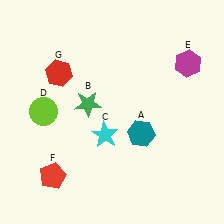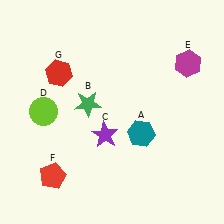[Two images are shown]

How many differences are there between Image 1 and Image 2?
There is 1 difference between the two images.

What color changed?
The star (C) changed from cyan in Image 1 to purple in Image 2.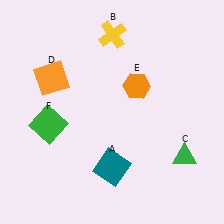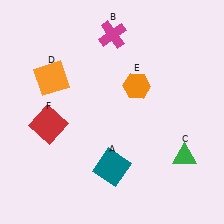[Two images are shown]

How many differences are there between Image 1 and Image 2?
There are 2 differences between the two images.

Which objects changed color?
B changed from yellow to magenta. F changed from green to red.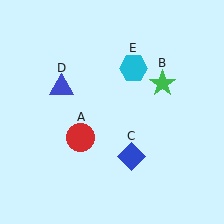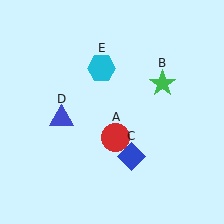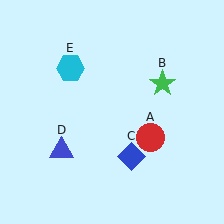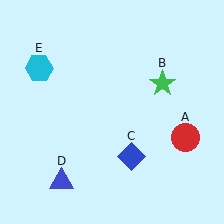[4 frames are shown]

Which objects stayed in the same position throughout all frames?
Green star (object B) and blue diamond (object C) remained stationary.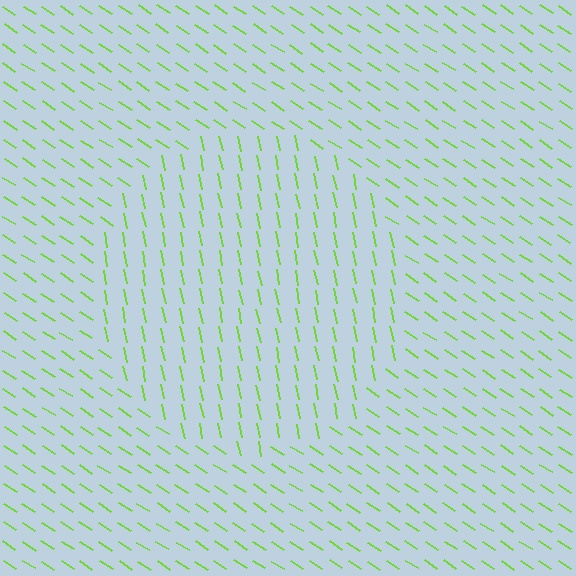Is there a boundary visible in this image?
Yes, there is a texture boundary formed by a change in line orientation.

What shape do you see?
I see a circle.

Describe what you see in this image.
The image is filled with small lime line segments. A circle region in the image has lines oriented differently from the surrounding lines, creating a visible texture boundary.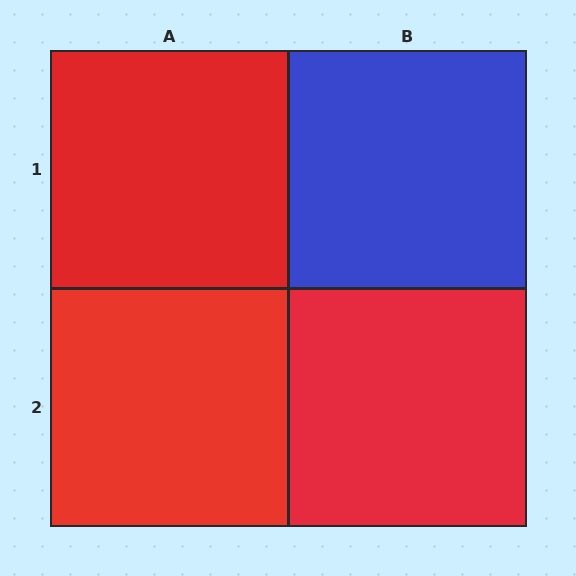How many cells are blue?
1 cell is blue.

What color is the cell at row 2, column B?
Red.